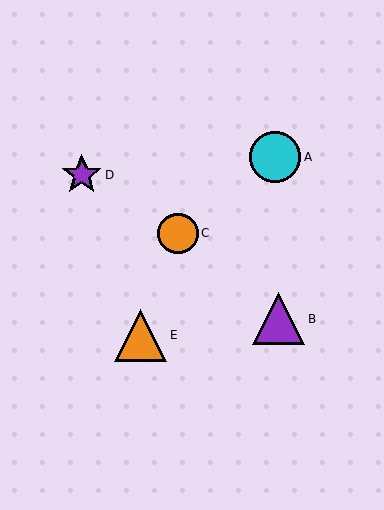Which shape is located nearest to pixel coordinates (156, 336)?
The orange triangle (labeled E) at (141, 335) is nearest to that location.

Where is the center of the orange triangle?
The center of the orange triangle is at (141, 335).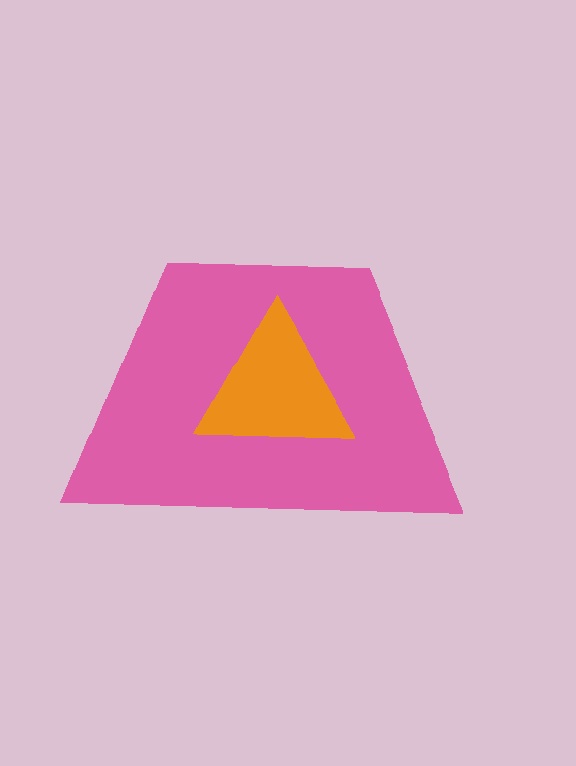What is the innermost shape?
The orange triangle.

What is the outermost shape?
The pink trapezoid.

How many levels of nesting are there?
2.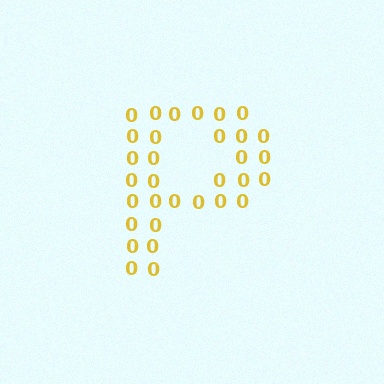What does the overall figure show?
The overall figure shows the letter P.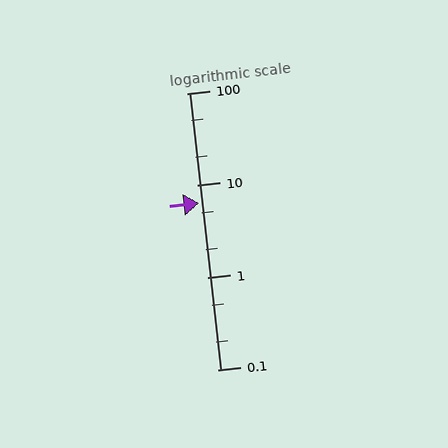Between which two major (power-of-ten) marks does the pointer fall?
The pointer is between 1 and 10.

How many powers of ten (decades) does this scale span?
The scale spans 3 decades, from 0.1 to 100.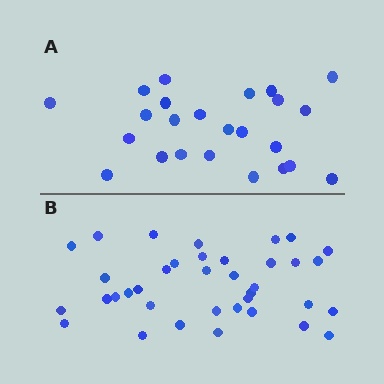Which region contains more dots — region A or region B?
Region B (the bottom region) has more dots.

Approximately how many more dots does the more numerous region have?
Region B has approximately 15 more dots than region A.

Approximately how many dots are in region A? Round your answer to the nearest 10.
About 20 dots. (The exact count is 24, which rounds to 20.)